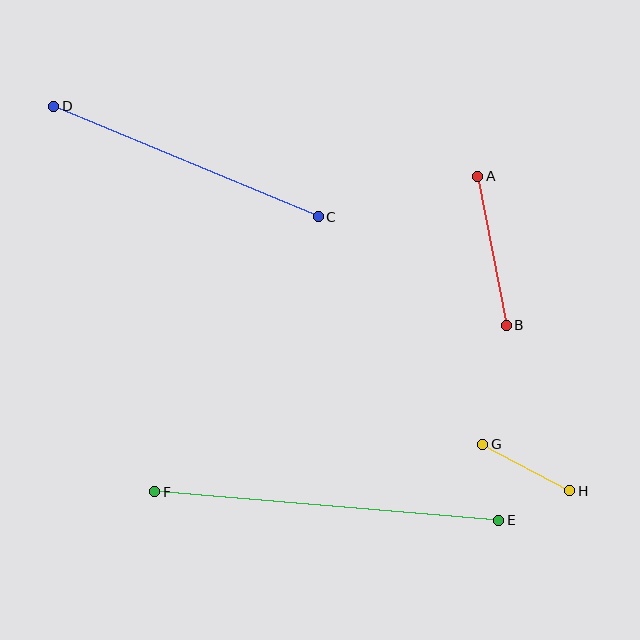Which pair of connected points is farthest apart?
Points E and F are farthest apart.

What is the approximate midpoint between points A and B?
The midpoint is at approximately (492, 251) pixels.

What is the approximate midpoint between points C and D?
The midpoint is at approximately (186, 161) pixels.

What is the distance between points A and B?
The distance is approximately 152 pixels.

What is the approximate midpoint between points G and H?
The midpoint is at approximately (526, 467) pixels.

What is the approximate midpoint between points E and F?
The midpoint is at approximately (327, 506) pixels.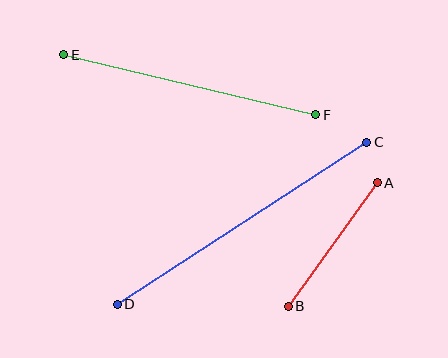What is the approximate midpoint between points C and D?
The midpoint is at approximately (242, 223) pixels.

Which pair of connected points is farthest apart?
Points C and D are farthest apart.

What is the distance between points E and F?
The distance is approximately 259 pixels.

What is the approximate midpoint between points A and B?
The midpoint is at approximately (333, 245) pixels.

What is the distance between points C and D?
The distance is approximately 297 pixels.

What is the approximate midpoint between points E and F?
The midpoint is at approximately (190, 85) pixels.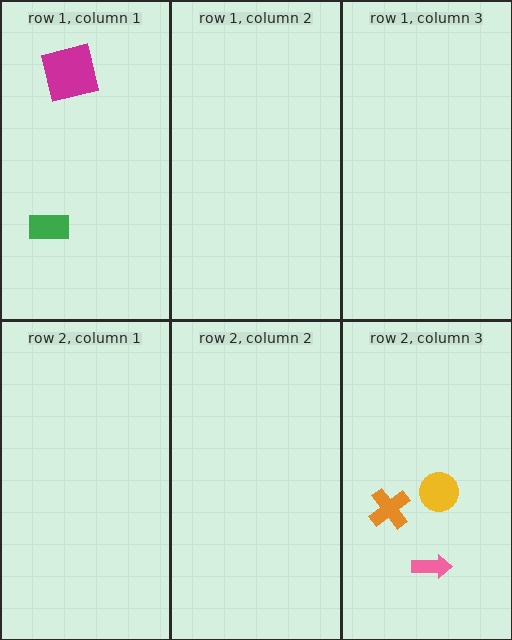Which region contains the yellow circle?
The row 2, column 3 region.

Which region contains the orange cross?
The row 2, column 3 region.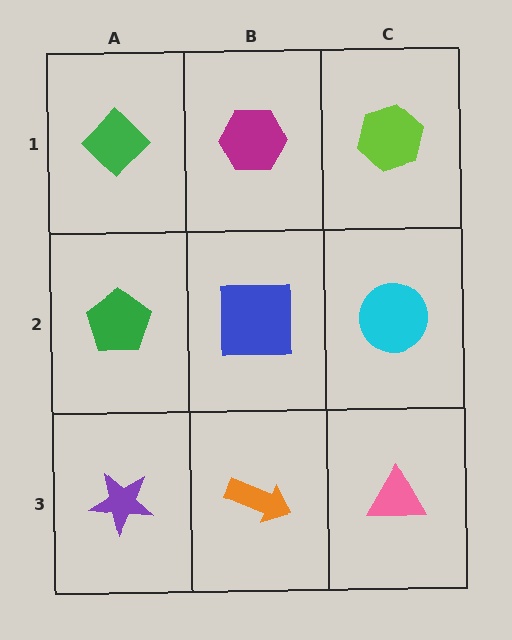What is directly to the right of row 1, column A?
A magenta hexagon.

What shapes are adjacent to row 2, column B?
A magenta hexagon (row 1, column B), an orange arrow (row 3, column B), a green pentagon (row 2, column A), a cyan circle (row 2, column C).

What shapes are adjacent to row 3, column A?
A green pentagon (row 2, column A), an orange arrow (row 3, column B).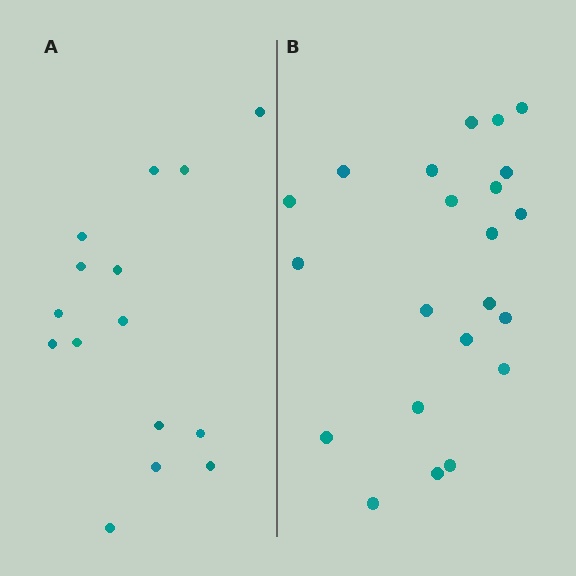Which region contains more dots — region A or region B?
Region B (the right region) has more dots.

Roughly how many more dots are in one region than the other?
Region B has roughly 8 or so more dots than region A.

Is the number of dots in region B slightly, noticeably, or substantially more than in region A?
Region B has substantially more. The ratio is roughly 1.5 to 1.